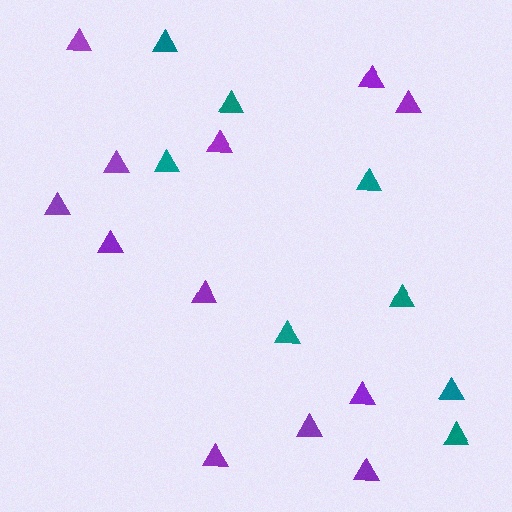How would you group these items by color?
There are 2 groups: one group of teal triangles (8) and one group of purple triangles (12).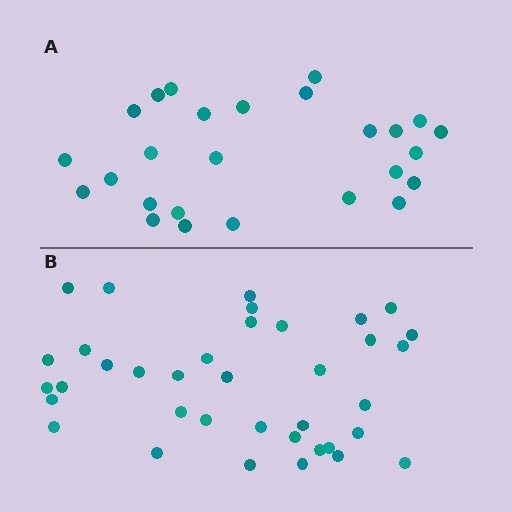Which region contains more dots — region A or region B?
Region B (the bottom region) has more dots.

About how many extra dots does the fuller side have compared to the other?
Region B has roughly 12 or so more dots than region A.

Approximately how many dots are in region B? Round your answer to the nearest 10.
About 40 dots. (The exact count is 37, which rounds to 40.)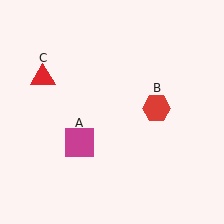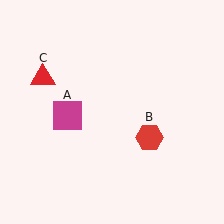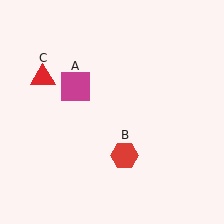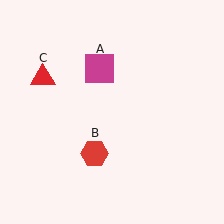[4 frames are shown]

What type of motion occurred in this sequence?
The magenta square (object A), red hexagon (object B) rotated clockwise around the center of the scene.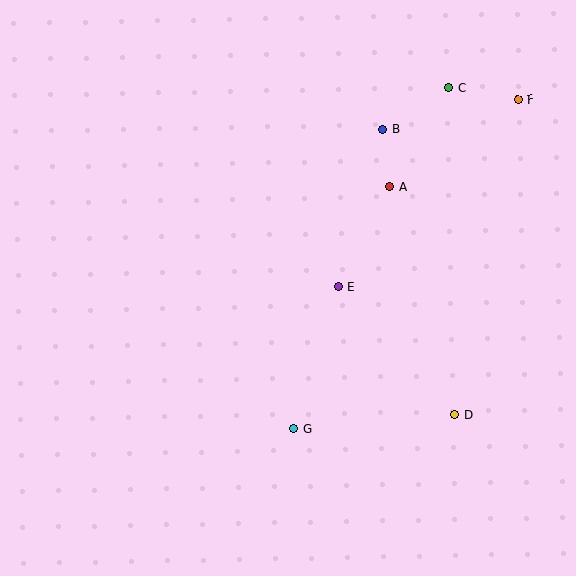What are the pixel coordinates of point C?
Point C is at (449, 88).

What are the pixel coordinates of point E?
Point E is at (338, 287).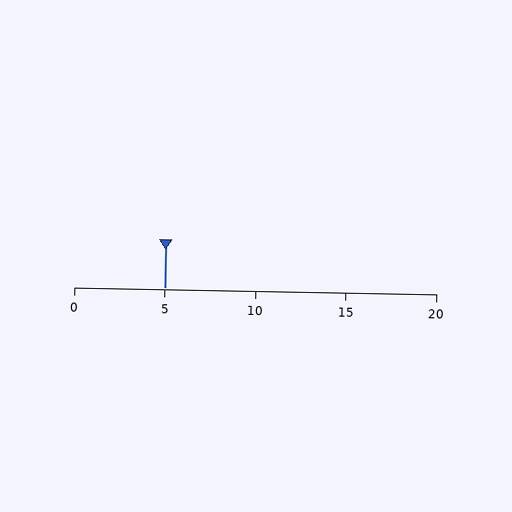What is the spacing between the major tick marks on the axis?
The major ticks are spaced 5 apart.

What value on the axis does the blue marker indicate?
The marker indicates approximately 5.